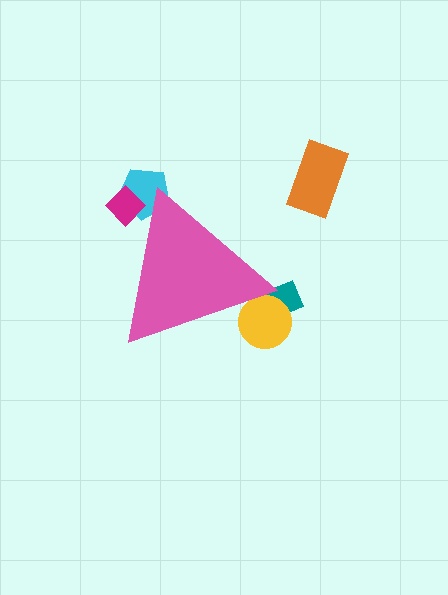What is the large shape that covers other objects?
A pink triangle.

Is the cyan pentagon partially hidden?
Yes, the cyan pentagon is partially hidden behind the pink triangle.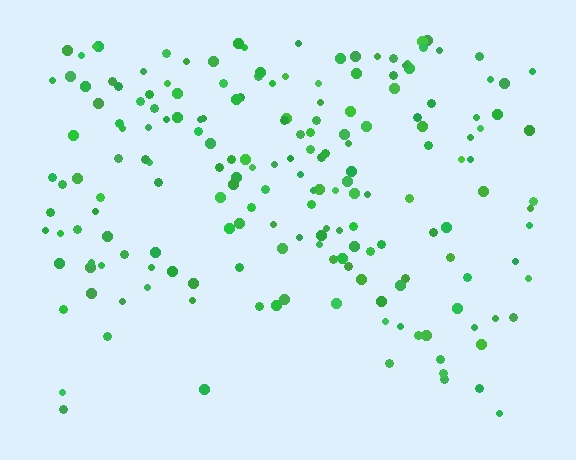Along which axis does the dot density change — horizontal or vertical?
Vertical.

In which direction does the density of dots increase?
From bottom to top, with the top side densest.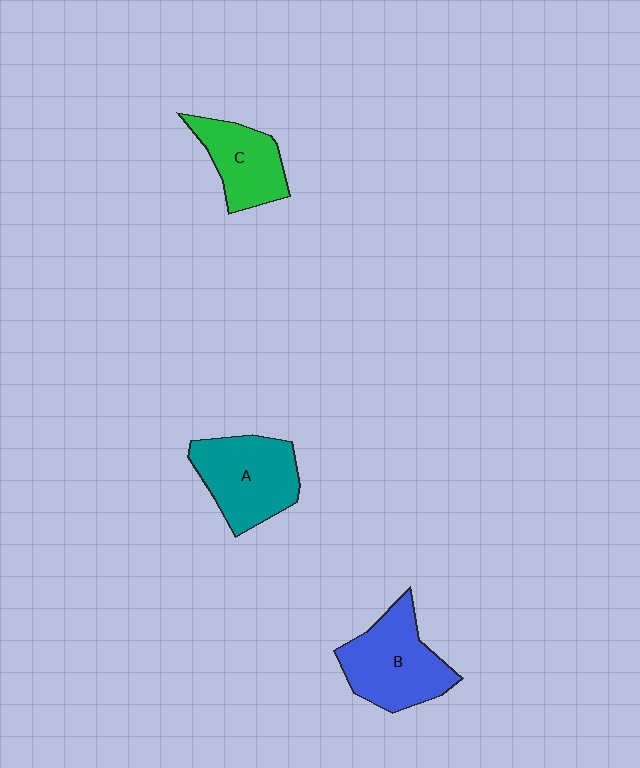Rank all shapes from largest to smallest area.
From largest to smallest: B (blue), A (teal), C (green).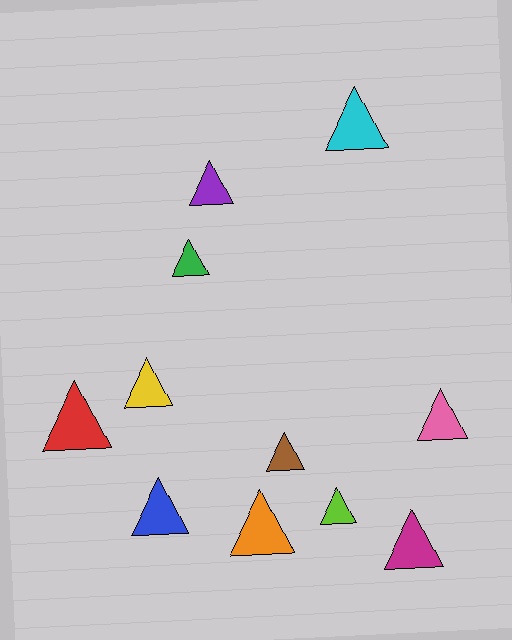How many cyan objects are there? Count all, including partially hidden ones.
There is 1 cyan object.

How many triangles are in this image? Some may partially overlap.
There are 11 triangles.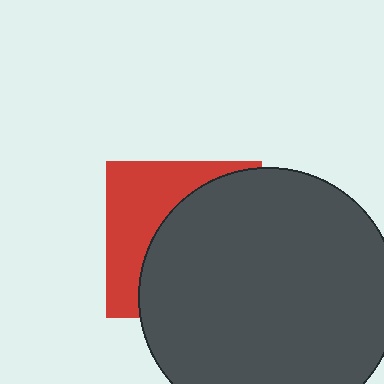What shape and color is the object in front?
The object in front is a dark gray circle.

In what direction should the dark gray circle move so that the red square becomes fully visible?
The dark gray circle should move right. That is the shortest direction to clear the overlap and leave the red square fully visible.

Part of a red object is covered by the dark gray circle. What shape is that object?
It is a square.